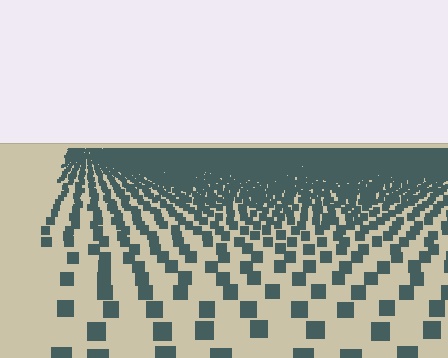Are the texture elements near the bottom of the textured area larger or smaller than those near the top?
Larger. Near the bottom, elements are closer to the viewer and appear at a bigger on-screen size.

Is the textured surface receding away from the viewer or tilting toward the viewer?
The surface is receding away from the viewer. Texture elements get smaller and denser toward the top.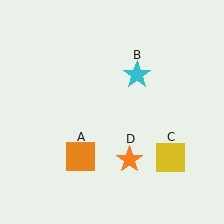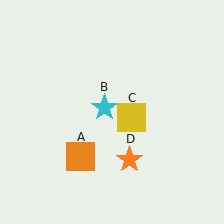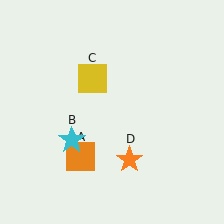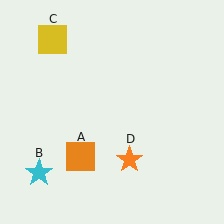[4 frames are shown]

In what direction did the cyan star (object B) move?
The cyan star (object B) moved down and to the left.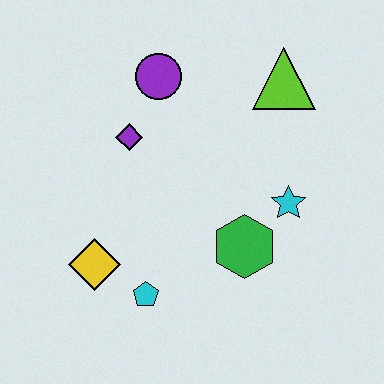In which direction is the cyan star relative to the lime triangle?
The cyan star is below the lime triangle.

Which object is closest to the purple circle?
The purple diamond is closest to the purple circle.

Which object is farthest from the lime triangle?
The yellow diamond is farthest from the lime triangle.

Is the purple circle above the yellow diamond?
Yes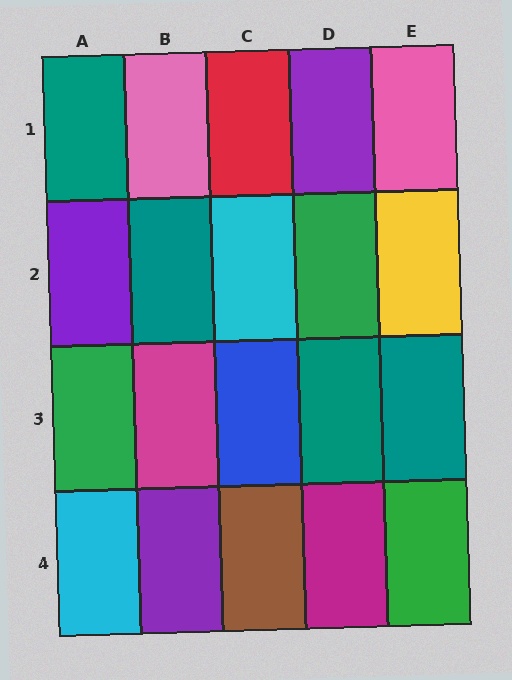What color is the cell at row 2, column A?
Purple.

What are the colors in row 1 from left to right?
Teal, pink, red, purple, pink.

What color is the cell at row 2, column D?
Green.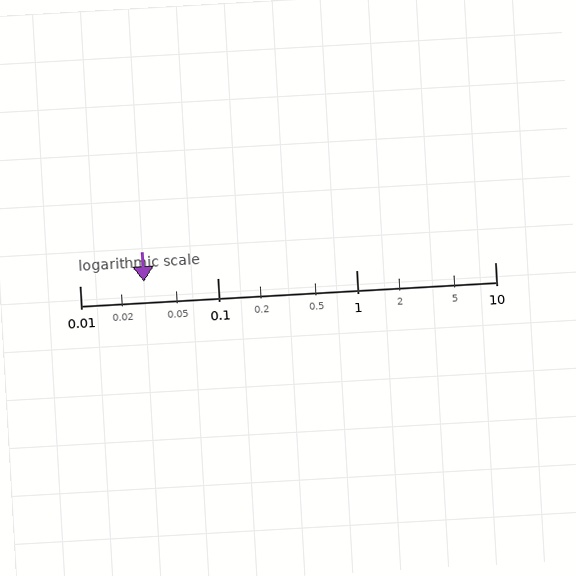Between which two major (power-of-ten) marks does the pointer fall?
The pointer is between 0.01 and 0.1.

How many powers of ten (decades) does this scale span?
The scale spans 3 decades, from 0.01 to 10.